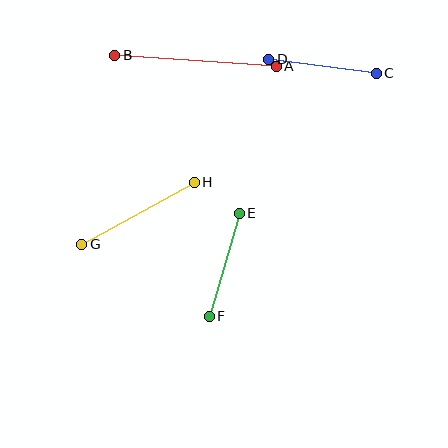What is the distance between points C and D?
The distance is approximately 109 pixels.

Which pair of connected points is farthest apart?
Points A and B are farthest apart.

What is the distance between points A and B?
The distance is approximately 162 pixels.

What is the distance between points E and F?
The distance is approximately 107 pixels.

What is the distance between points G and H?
The distance is approximately 128 pixels.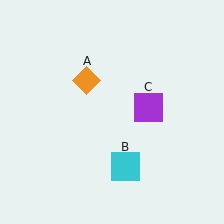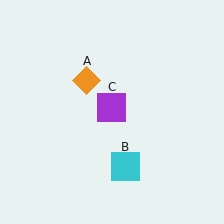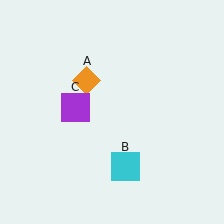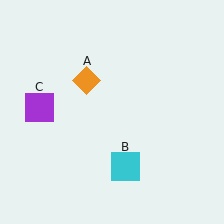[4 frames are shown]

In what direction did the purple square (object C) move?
The purple square (object C) moved left.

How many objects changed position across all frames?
1 object changed position: purple square (object C).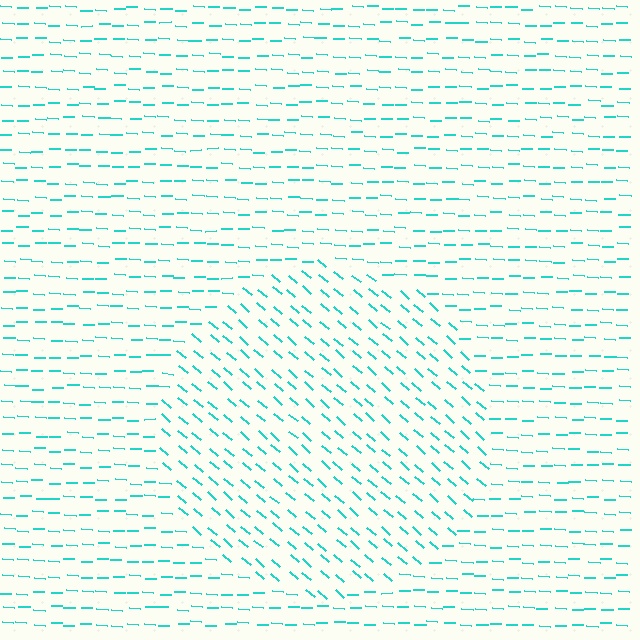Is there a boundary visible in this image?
Yes, there is a texture boundary formed by a change in line orientation.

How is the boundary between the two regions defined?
The boundary is defined purely by a change in line orientation (approximately 38 degrees difference). All lines are the same color and thickness.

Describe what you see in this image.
The image is filled with small cyan line segments. A circle region in the image has lines oriented differently from the surrounding lines, creating a visible texture boundary.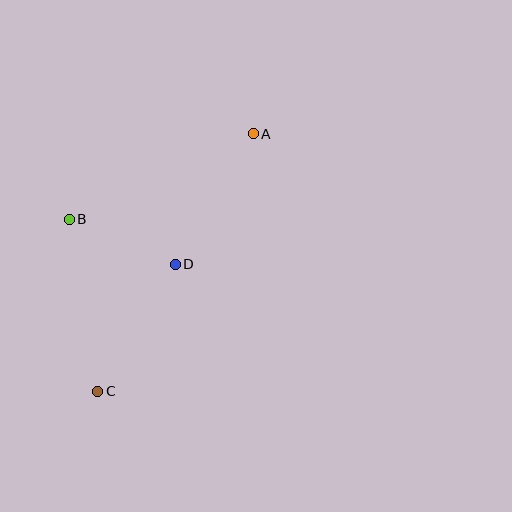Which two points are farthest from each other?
Points A and C are farthest from each other.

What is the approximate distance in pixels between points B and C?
The distance between B and C is approximately 174 pixels.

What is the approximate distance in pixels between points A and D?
The distance between A and D is approximately 152 pixels.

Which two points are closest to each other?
Points B and D are closest to each other.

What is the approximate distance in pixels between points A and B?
The distance between A and B is approximately 203 pixels.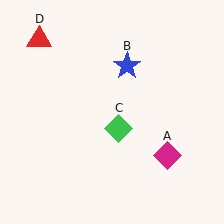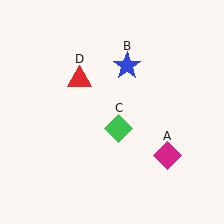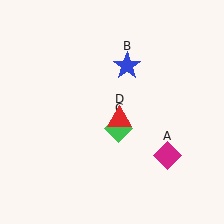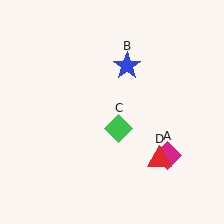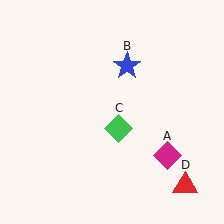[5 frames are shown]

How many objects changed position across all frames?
1 object changed position: red triangle (object D).